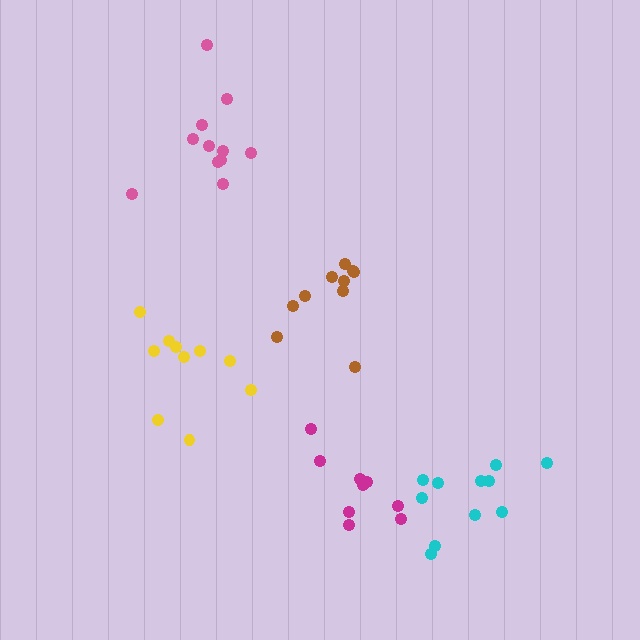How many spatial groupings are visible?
There are 5 spatial groupings.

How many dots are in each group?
Group 1: 11 dots, Group 2: 9 dots, Group 3: 10 dots, Group 4: 11 dots, Group 5: 10 dots (51 total).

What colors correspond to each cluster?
The clusters are colored: pink, magenta, brown, cyan, yellow.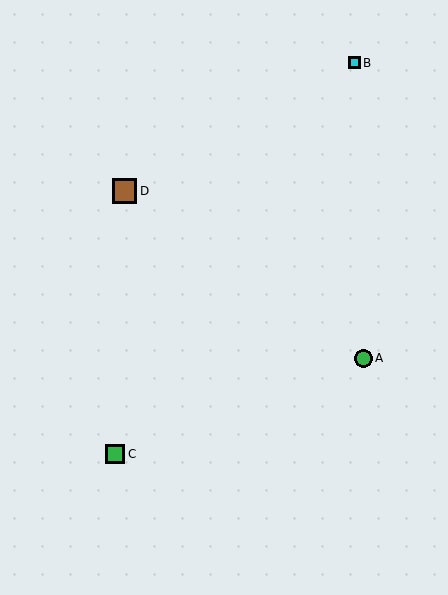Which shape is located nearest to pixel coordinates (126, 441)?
The green square (labeled C) at (115, 454) is nearest to that location.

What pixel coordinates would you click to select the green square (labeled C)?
Click at (115, 454) to select the green square C.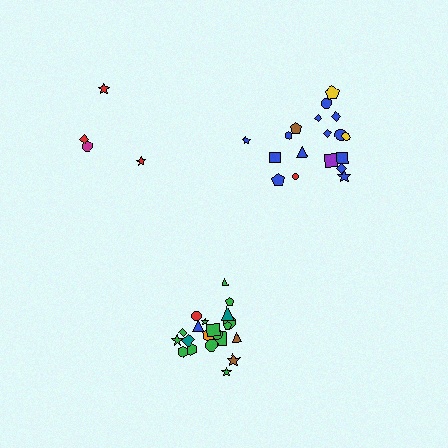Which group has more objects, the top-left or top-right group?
The top-right group.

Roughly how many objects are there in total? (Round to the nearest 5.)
Roughly 45 objects in total.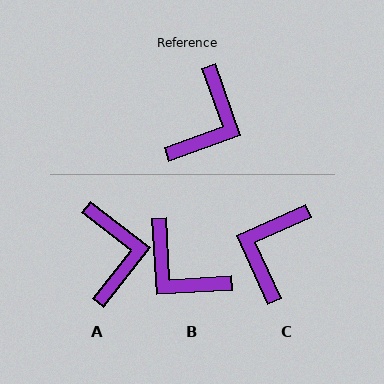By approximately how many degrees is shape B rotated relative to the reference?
Approximately 106 degrees clockwise.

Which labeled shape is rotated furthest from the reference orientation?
C, about 175 degrees away.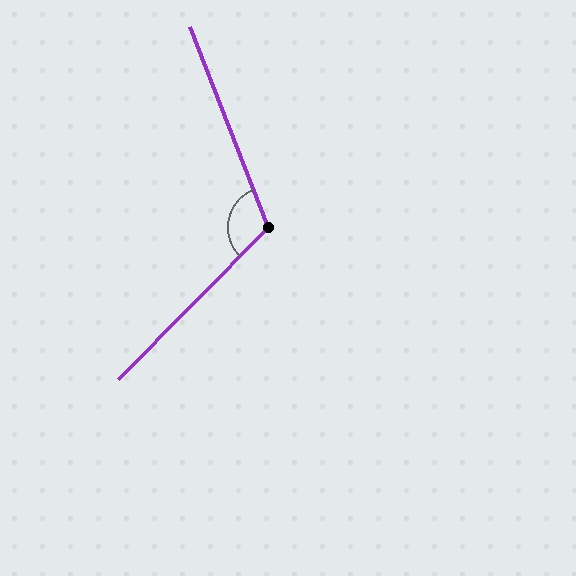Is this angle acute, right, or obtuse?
It is obtuse.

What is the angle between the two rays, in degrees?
Approximately 114 degrees.